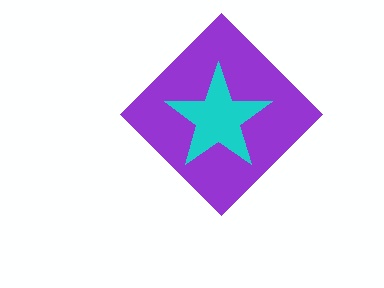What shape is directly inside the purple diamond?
The cyan star.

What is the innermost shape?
The cyan star.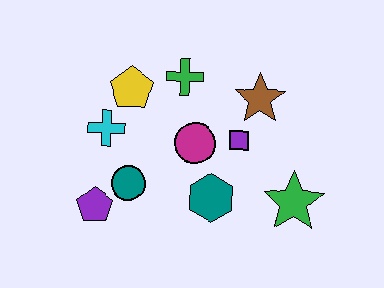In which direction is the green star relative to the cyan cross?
The green star is to the right of the cyan cross.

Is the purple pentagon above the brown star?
No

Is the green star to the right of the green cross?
Yes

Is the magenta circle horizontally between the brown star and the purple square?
No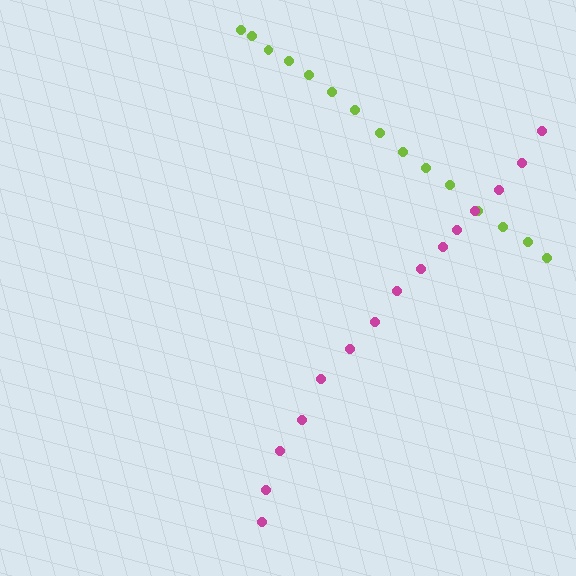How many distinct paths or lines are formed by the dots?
There are 2 distinct paths.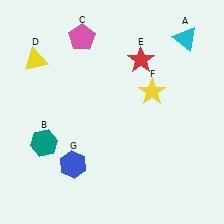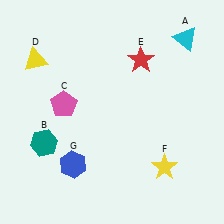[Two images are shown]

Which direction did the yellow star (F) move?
The yellow star (F) moved down.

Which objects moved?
The objects that moved are: the pink pentagon (C), the yellow star (F).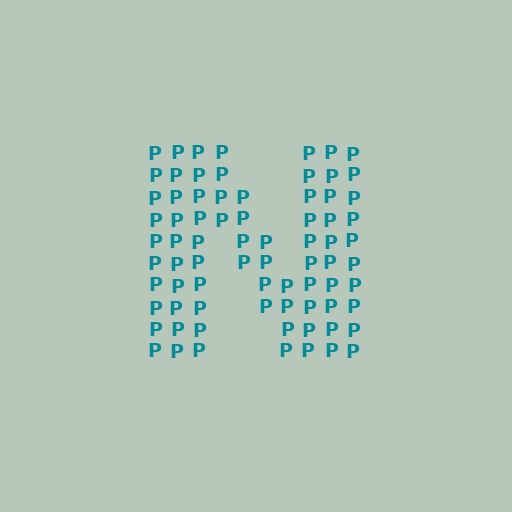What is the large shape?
The large shape is the letter N.